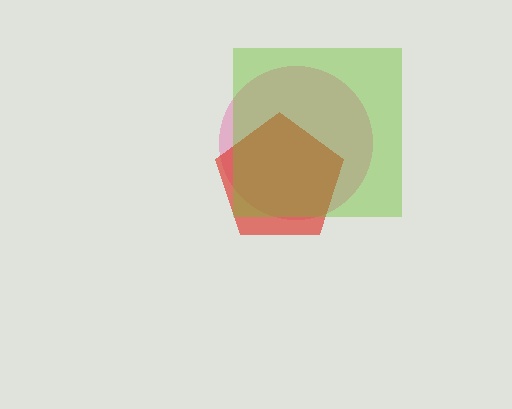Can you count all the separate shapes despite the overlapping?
Yes, there are 3 separate shapes.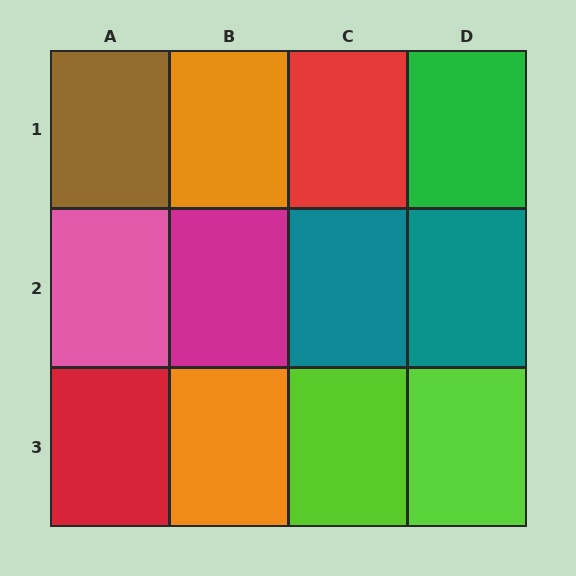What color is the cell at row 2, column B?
Magenta.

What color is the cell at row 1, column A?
Brown.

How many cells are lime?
2 cells are lime.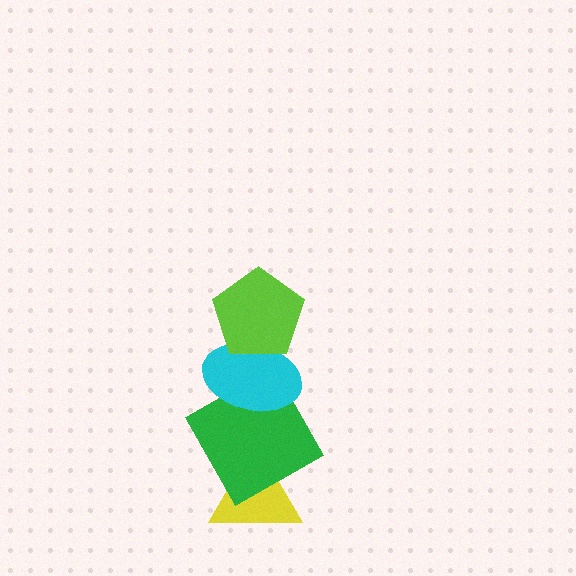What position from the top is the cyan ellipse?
The cyan ellipse is 2nd from the top.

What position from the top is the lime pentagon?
The lime pentagon is 1st from the top.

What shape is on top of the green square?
The cyan ellipse is on top of the green square.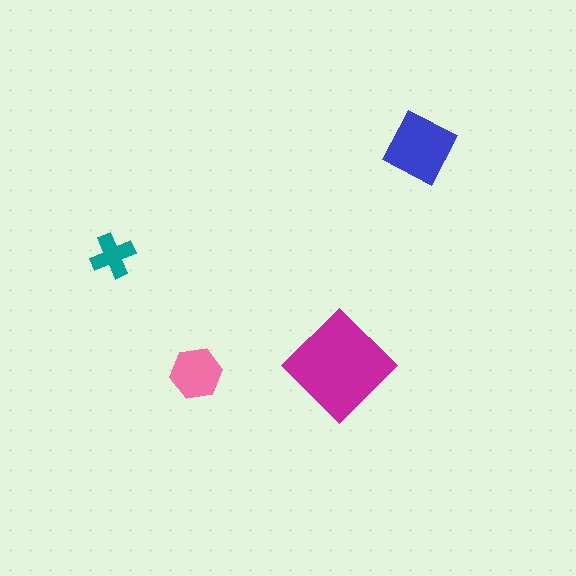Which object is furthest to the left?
The teal cross is leftmost.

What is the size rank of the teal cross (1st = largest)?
4th.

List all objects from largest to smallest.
The magenta diamond, the blue square, the pink hexagon, the teal cross.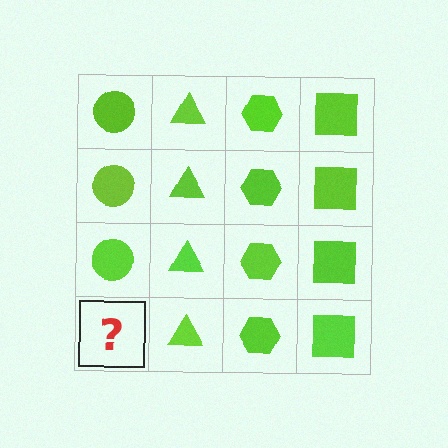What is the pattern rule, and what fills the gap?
The rule is that each column has a consistent shape. The gap should be filled with a lime circle.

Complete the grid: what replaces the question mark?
The question mark should be replaced with a lime circle.